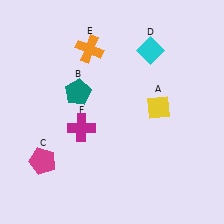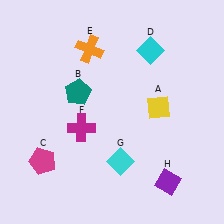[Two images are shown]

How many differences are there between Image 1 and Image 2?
There are 2 differences between the two images.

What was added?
A cyan diamond (G), a purple diamond (H) were added in Image 2.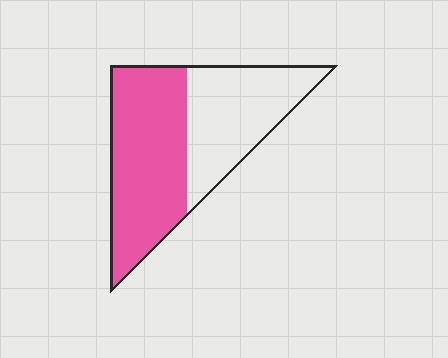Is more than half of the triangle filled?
Yes.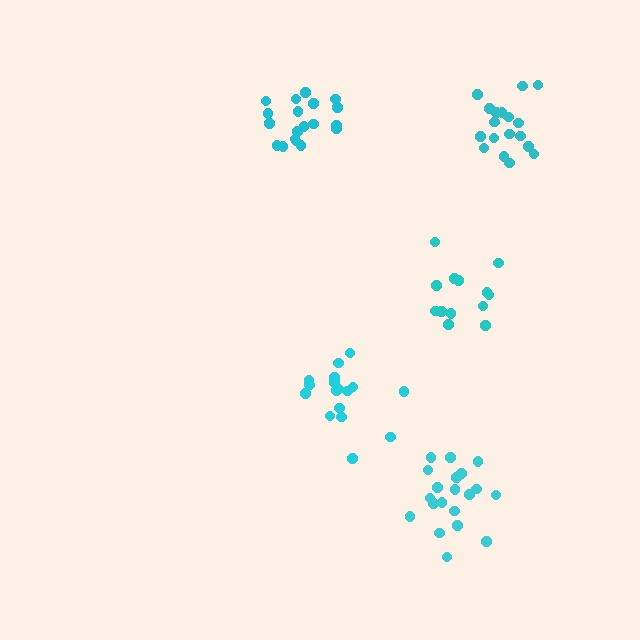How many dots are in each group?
Group 1: 18 dots, Group 2: 20 dots, Group 3: 14 dots, Group 4: 17 dots, Group 5: 19 dots (88 total).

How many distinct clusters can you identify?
There are 5 distinct clusters.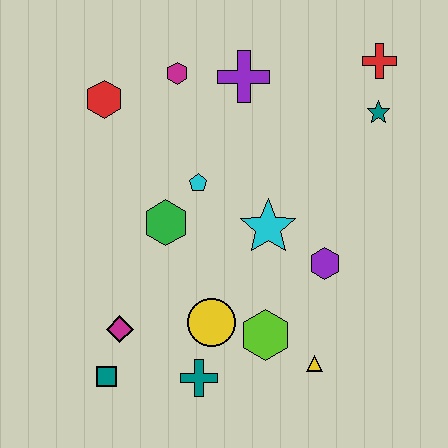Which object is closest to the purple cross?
The magenta hexagon is closest to the purple cross.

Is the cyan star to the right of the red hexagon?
Yes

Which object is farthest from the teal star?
The teal square is farthest from the teal star.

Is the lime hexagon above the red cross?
No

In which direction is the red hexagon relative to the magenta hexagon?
The red hexagon is to the left of the magenta hexagon.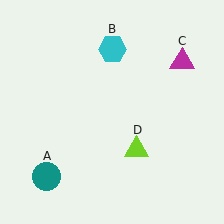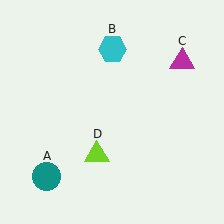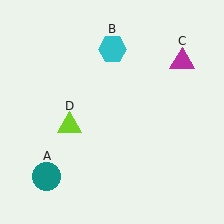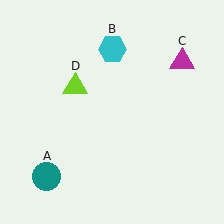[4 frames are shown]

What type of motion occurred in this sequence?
The lime triangle (object D) rotated clockwise around the center of the scene.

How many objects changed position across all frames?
1 object changed position: lime triangle (object D).